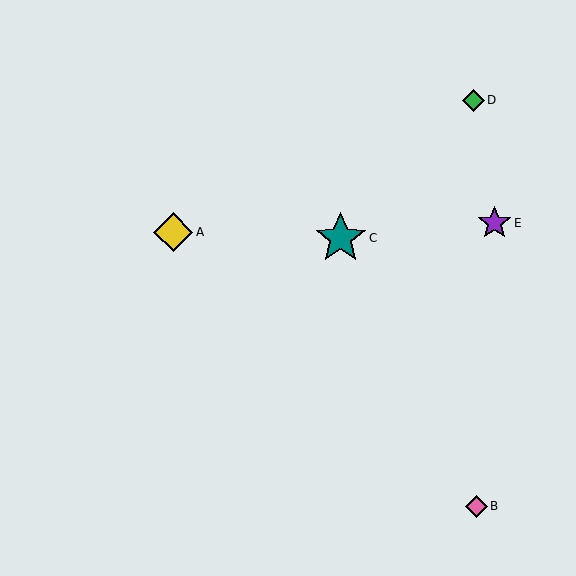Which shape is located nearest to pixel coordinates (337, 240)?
The teal star (labeled C) at (341, 238) is nearest to that location.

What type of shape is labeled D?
Shape D is a green diamond.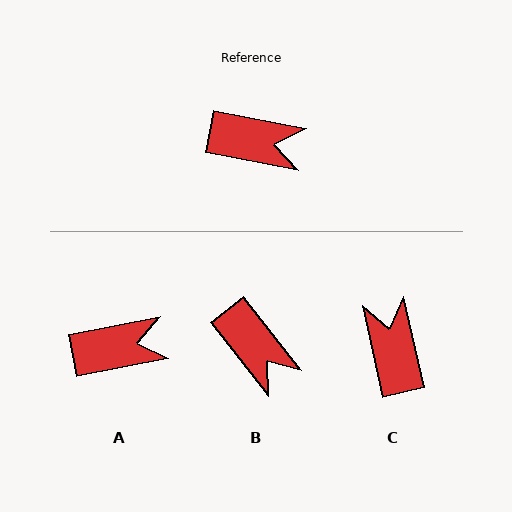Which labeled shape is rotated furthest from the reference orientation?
C, about 114 degrees away.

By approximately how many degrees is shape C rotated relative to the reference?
Approximately 114 degrees counter-clockwise.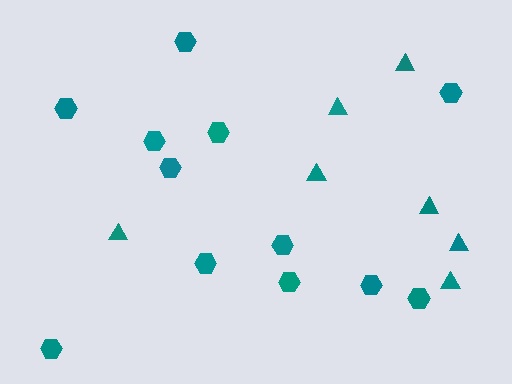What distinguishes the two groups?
There are 2 groups: one group of triangles (7) and one group of hexagons (12).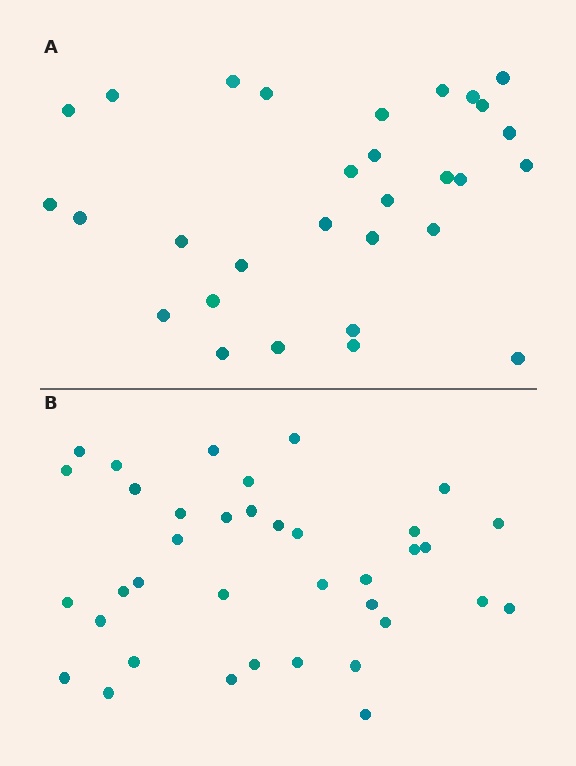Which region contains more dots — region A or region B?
Region B (the bottom region) has more dots.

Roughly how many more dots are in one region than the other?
Region B has roughly 8 or so more dots than region A.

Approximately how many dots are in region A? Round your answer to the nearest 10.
About 30 dots.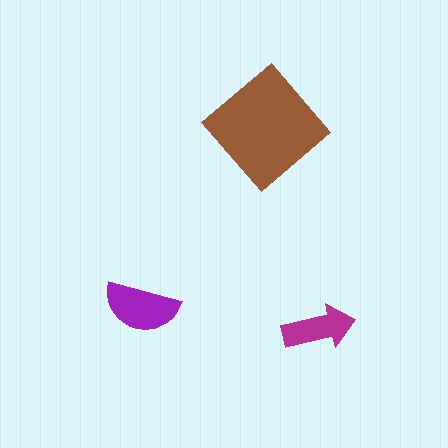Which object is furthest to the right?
The magenta arrow is rightmost.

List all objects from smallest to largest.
The magenta arrow, the purple semicircle, the brown diamond.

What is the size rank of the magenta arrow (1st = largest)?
3rd.